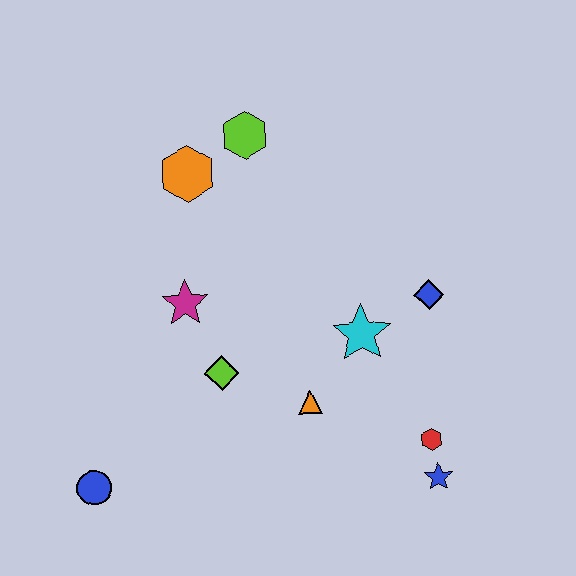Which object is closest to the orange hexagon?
The lime hexagon is closest to the orange hexagon.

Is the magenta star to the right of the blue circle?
Yes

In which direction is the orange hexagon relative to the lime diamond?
The orange hexagon is above the lime diamond.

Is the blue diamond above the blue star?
Yes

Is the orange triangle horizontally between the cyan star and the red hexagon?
No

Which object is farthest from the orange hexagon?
The blue star is farthest from the orange hexagon.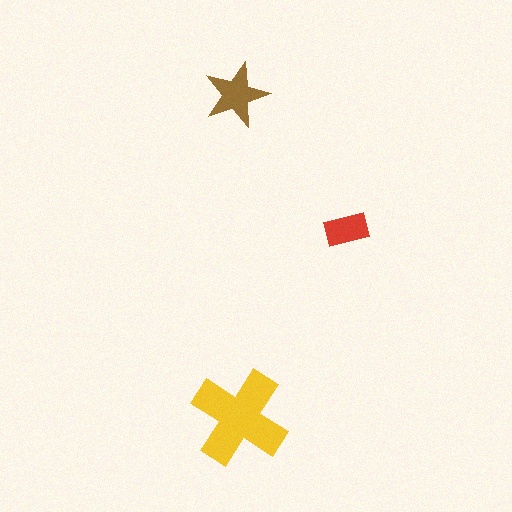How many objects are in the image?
There are 3 objects in the image.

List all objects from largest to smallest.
The yellow cross, the brown star, the red rectangle.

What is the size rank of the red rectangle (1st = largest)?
3rd.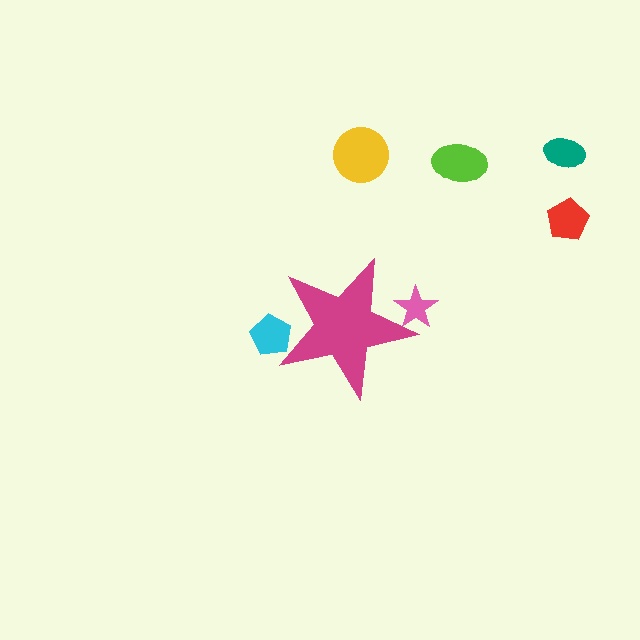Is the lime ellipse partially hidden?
No, the lime ellipse is fully visible.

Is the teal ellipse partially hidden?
No, the teal ellipse is fully visible.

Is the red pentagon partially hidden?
No, the red pentagon is fully visible.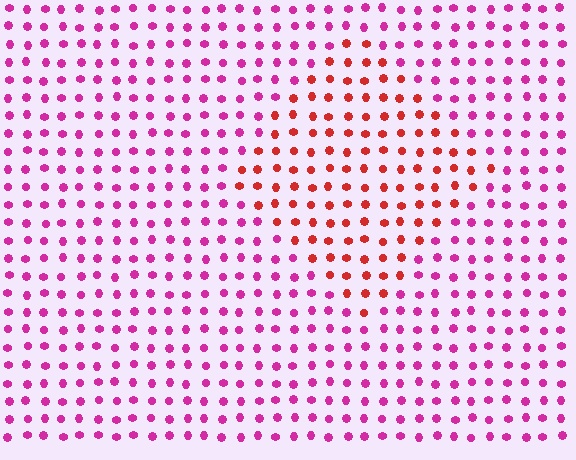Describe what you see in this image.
The image is filled with small magenta elements in a uniform arrangement. A diamond-shaped region is visible where the elements are tinted to a slightly different hue, forming a subtle color boundary.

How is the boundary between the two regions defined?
The boundary is defined purely by a slight shift in hue (about 43 degrees). Spacing, size, and orientation are identical on both sides.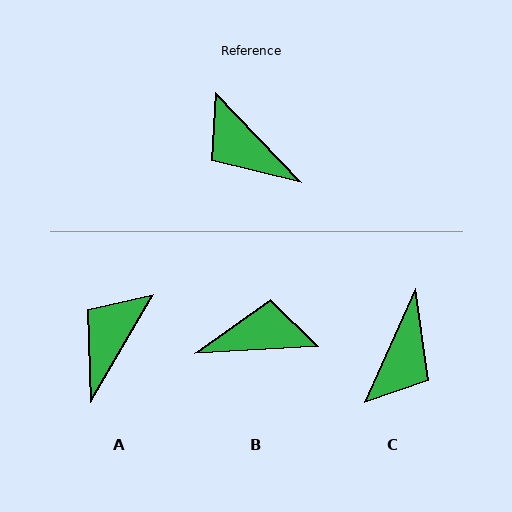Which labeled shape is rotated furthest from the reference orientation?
B, about 131 degrees away.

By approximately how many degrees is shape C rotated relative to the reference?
Approximately 112 degrees counter-clockwise.